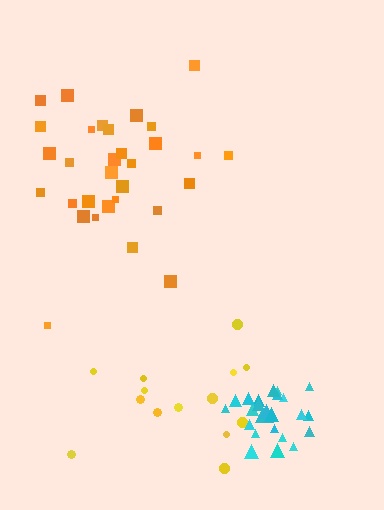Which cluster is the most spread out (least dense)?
Yellow.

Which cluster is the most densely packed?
Cyan.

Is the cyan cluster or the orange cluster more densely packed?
Cyan.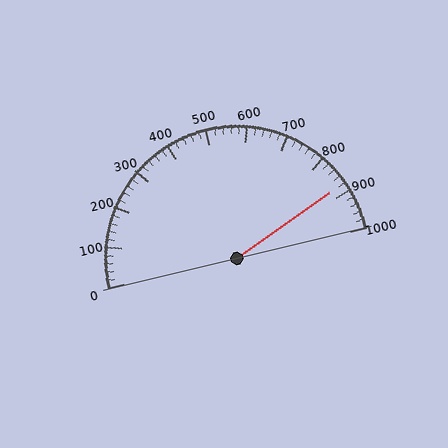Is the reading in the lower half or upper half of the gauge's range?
The reading is in the upper half of the range (0 to 1000).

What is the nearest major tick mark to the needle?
The nearest major tick mark is 900.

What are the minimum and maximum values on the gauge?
The gauge ranges from 0 to 1000.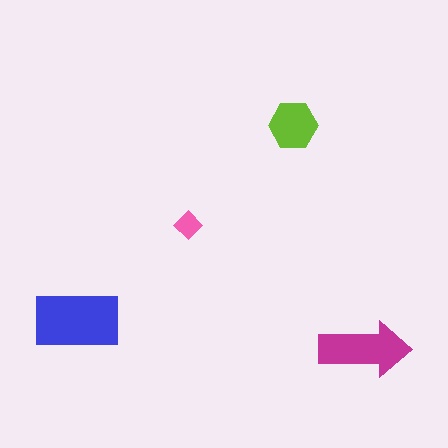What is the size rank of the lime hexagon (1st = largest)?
3rd.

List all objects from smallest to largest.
The pink diamond, the lime hexagon, the magenta arrow, the blue rectangle.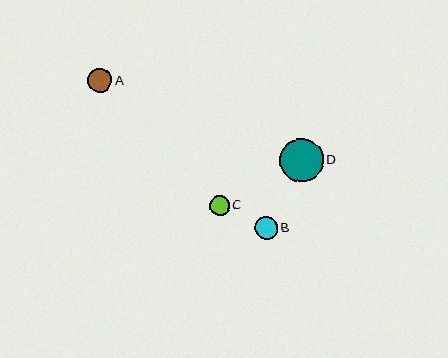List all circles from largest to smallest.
From largest to smallest: D, A, B, C.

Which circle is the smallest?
Circle C is the smallest with a size of approximately 20 pixels.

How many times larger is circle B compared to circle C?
Circle B is approximately 1.2 times the size of circle C.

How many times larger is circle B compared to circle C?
Circle B is approximately 1.2 times the size of circle C.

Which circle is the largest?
Circle D is the largest with a size of approximately 43 pixels.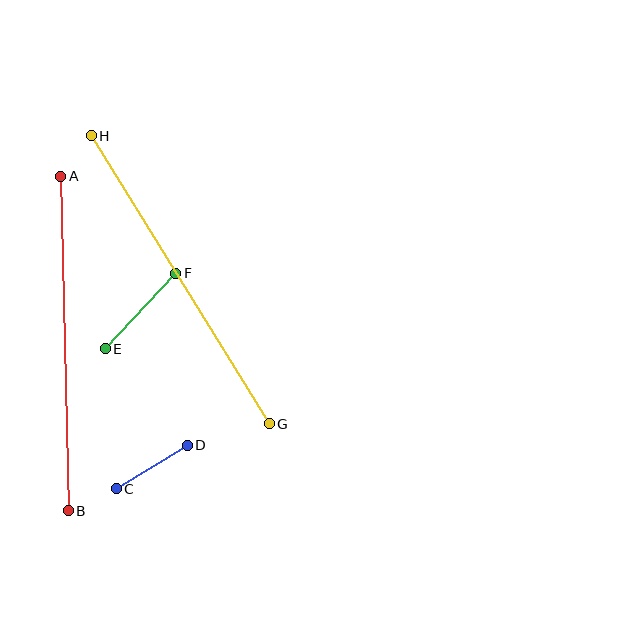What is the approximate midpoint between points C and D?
The midpoint is at approximately (152, 467) pixels.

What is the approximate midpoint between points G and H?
The midpoint is at approximately (180, 280) pixels.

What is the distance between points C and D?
The distance is approximately 84 pixels.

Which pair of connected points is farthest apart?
Points G and H are farthest apart.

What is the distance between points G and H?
The distance is approximately 339 pixels.